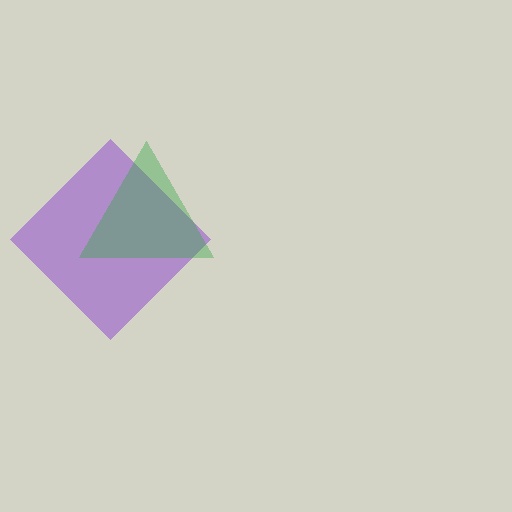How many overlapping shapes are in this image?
There are 2 overlapping shapes in the image.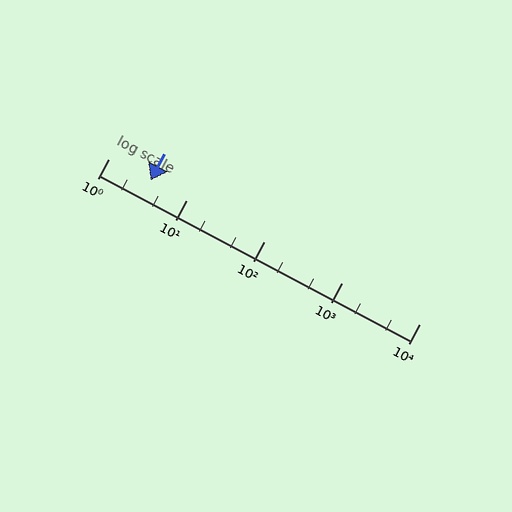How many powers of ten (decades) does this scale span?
The scale spans 4 decades, from 1 to 10000.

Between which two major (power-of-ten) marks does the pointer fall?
The pointer is between 1 and 10.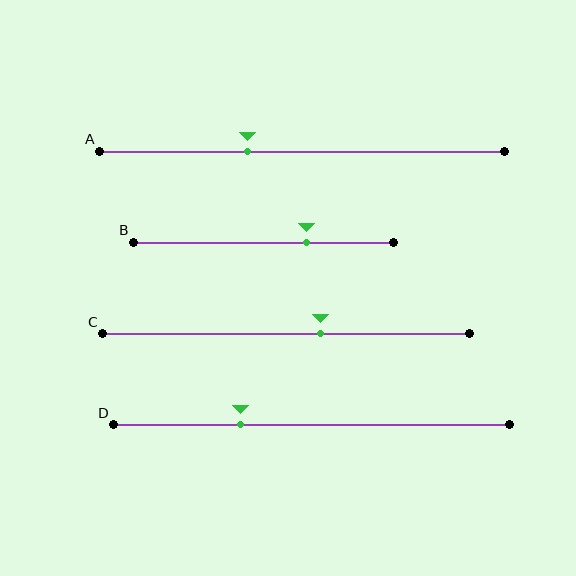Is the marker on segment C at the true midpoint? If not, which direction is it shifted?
No, the marker on segment C is shifted to the right by about 9% of the segment length.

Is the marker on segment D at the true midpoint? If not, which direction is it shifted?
No, the marker on segment D is shifted to the left by about 18% of the segment length.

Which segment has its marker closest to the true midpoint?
Segment C has its marker closest to the true midpoint.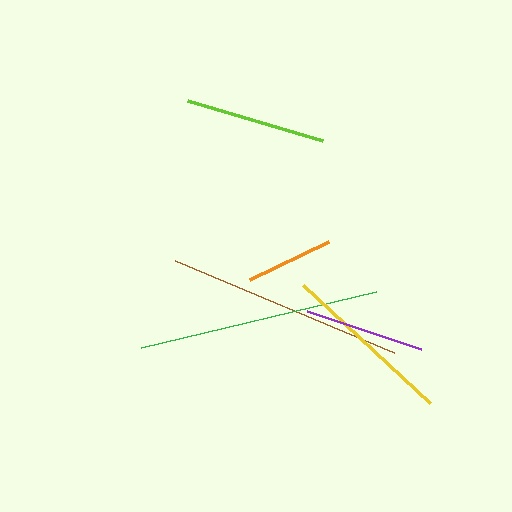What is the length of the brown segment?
The brown segment is approximately 238 pixels long.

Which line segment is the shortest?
The orange line is the shortest at approximately 87 pixels.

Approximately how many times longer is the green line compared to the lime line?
The green line is approximately 1.7 times the length of the lime line.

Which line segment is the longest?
The green line is the longest at approximately 242 pixels.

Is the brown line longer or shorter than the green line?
The green line is longer than the brown line.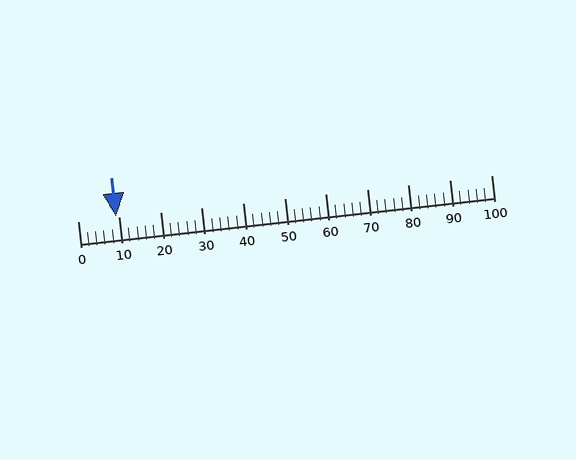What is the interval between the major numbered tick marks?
The major tick marks are spaced 10 units apart.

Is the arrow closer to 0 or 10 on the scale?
The arrow is closer to 10.